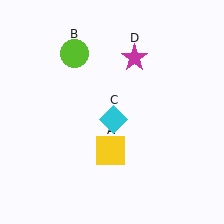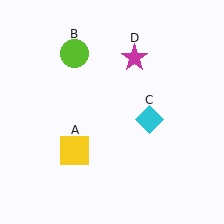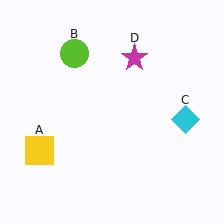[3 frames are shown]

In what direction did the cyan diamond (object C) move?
The cyan diamond (object C) moved right.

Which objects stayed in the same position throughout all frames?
Lime circle (object B) and magenta star (object D) remained stationary.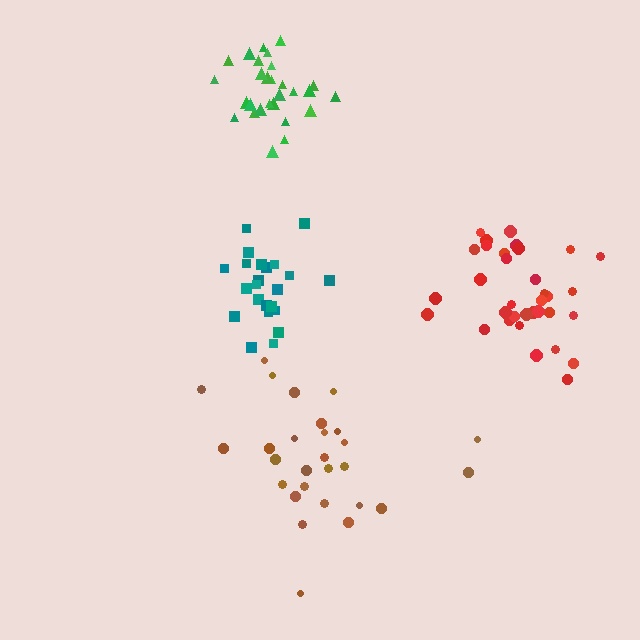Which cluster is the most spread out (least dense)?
Brown.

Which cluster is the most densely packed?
Teal.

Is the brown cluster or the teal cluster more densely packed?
Teal.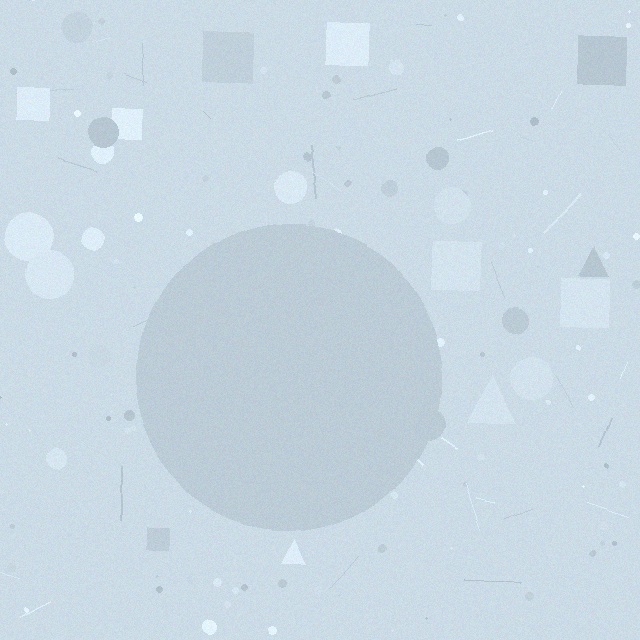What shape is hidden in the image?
A circle is hidden in the image.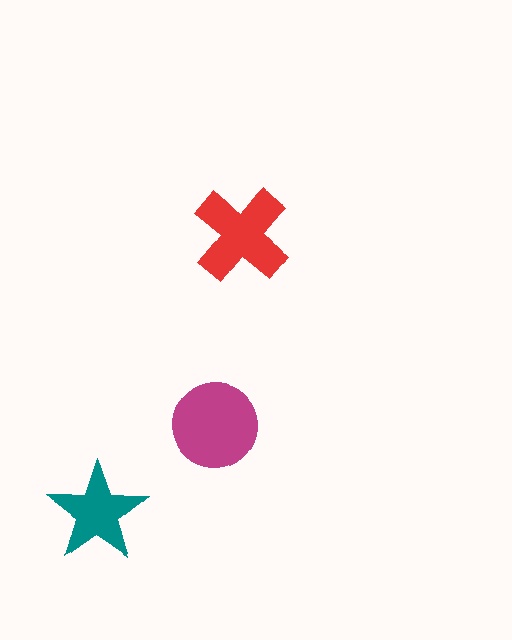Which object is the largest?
The magenta circle.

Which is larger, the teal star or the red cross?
The red cross.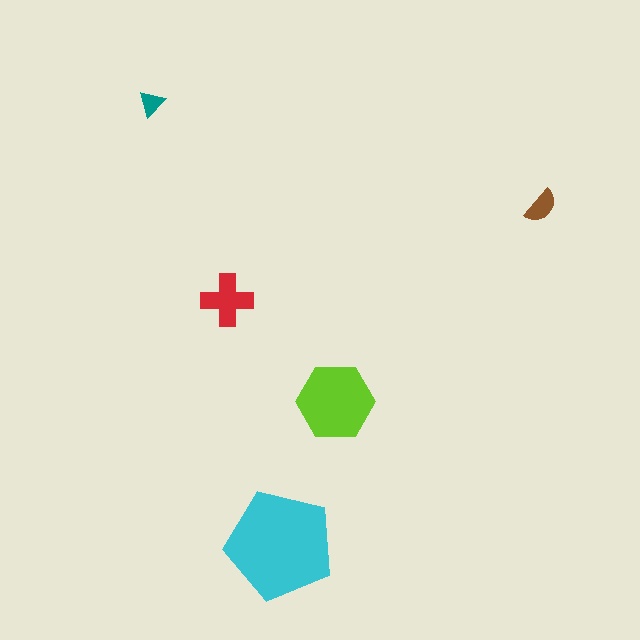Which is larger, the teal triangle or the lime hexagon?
The lime hexagon.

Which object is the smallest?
The teal triangle.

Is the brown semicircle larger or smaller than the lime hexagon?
Smaller.